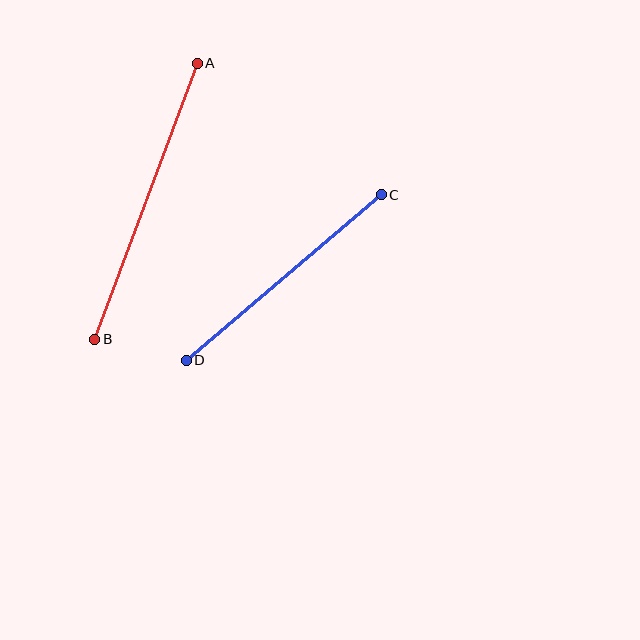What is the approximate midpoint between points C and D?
The midpoint is at approximately (284, 277) pixels.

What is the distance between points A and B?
The distance is approximately 294 pixels.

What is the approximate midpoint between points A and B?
The midpoint is at approximately (146, 201) pixels.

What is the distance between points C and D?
The distance is approximately 256 pixels.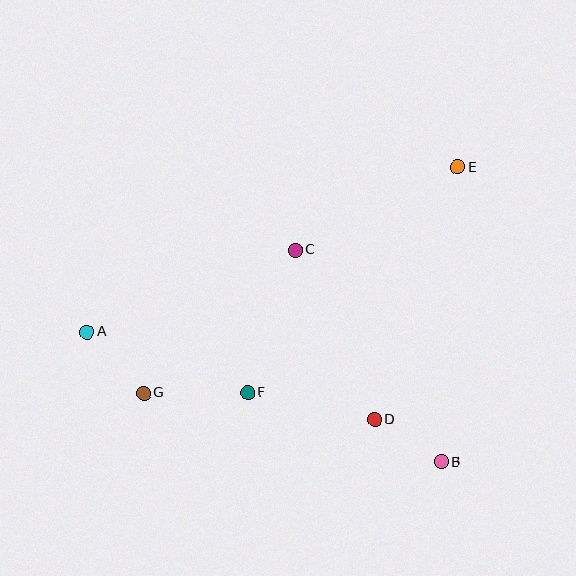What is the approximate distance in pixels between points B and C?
The distance between B and C is approximately 257 pixels.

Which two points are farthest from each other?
Points A and E are farthest from each other.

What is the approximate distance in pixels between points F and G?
The distance between F and G is approximately 104 pixels.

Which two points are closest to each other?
Points B and D are closest to each other.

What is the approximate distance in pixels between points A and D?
The distance between A and D is approximately 300 pixels.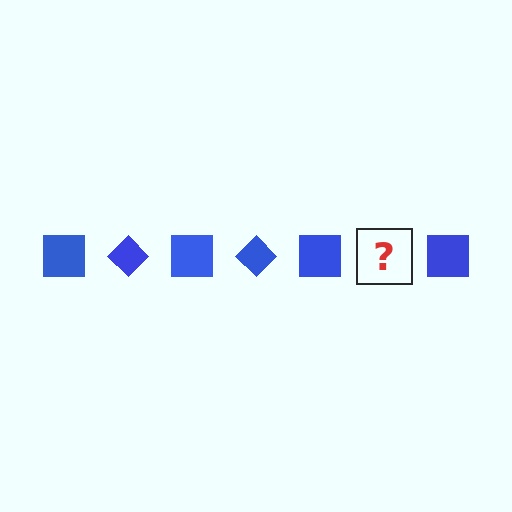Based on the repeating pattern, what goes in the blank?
The blank should be a blue diamond.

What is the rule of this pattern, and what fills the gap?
The rule is that the pattern cycles through square, diamond shapes in blue. The gap should be filled with a blue diamond.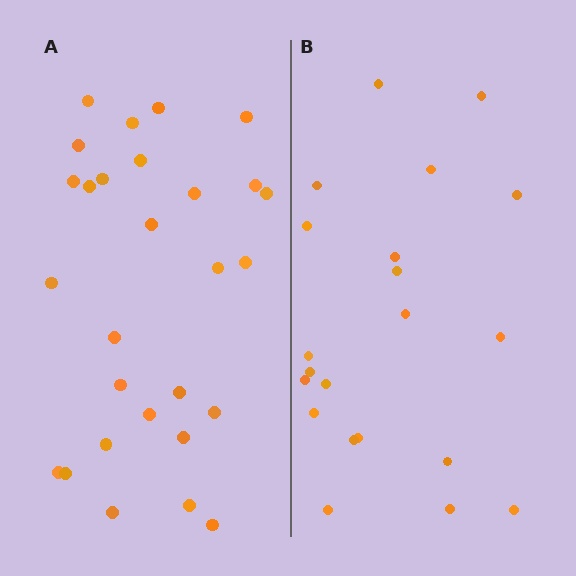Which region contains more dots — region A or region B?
Region A (the left region) has more dots.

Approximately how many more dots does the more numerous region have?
Region A has roughly 8 or so more dots than region B.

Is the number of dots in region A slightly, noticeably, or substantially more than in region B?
Region A has noticeably more, but not dramatically so. The ratio is roughly 1.3 to 1.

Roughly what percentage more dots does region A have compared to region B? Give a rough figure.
About 35% more.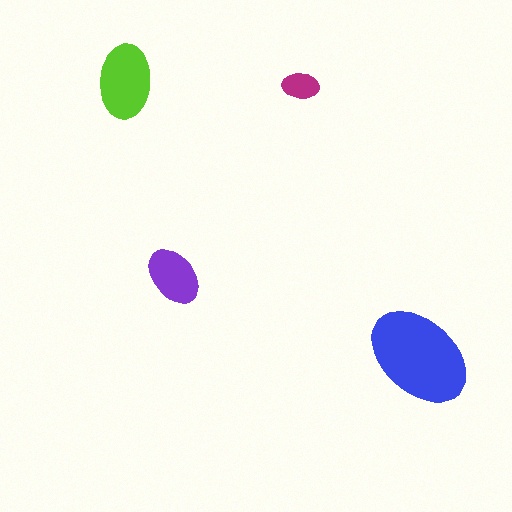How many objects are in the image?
There are 4 objects in the image.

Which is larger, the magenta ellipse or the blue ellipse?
The blue one.